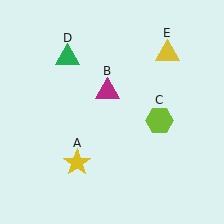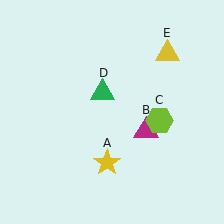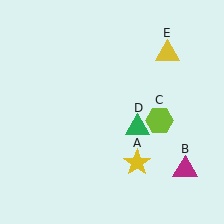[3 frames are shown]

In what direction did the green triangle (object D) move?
The green triangle (object D) moved down and to the right.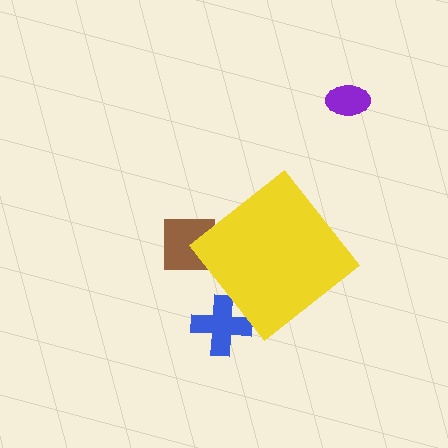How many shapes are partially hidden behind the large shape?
2 shapes are partially hidden.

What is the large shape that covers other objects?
A yellow diamond.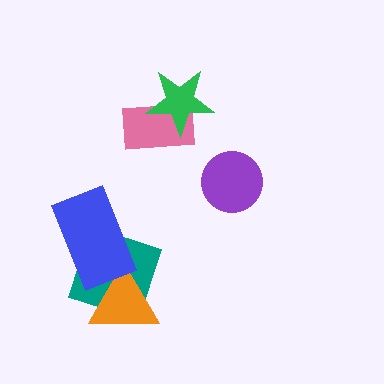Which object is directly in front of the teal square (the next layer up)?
The orange triangle is directly in front of the teal square.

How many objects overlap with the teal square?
2 objects overlap with the teal square.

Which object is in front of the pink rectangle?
The green star is in front of the pink rectangle.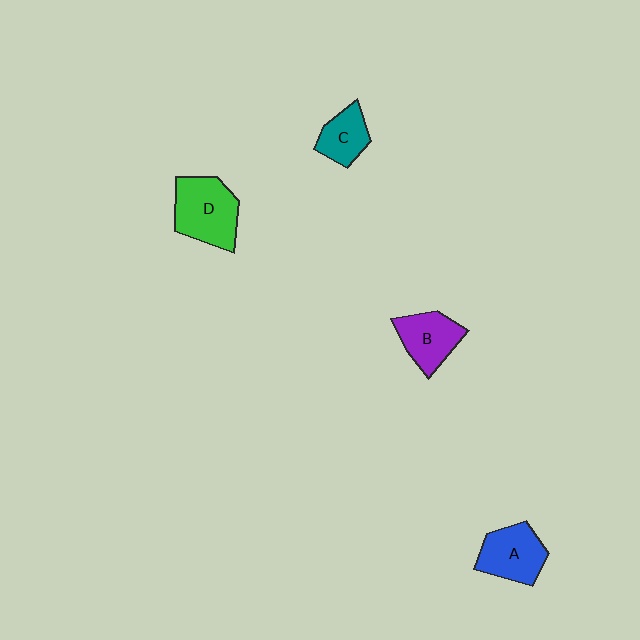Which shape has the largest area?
Shape D (green).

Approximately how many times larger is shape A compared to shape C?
Approximately 1.4 times.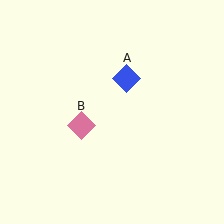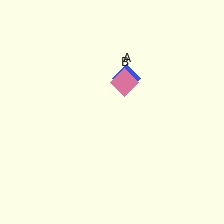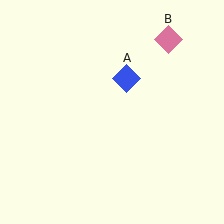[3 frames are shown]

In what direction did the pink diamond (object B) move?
The pink diamond (object B) moved up and to the right.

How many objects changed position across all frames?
1 object changed position: pink diamond (object B).